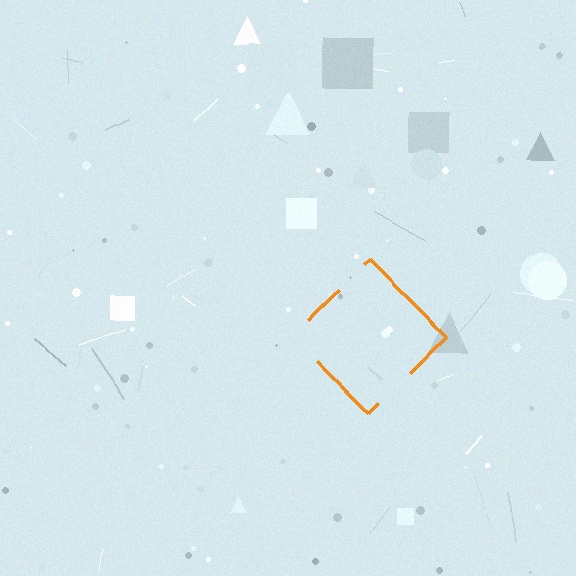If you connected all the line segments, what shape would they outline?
They would outline a diamond.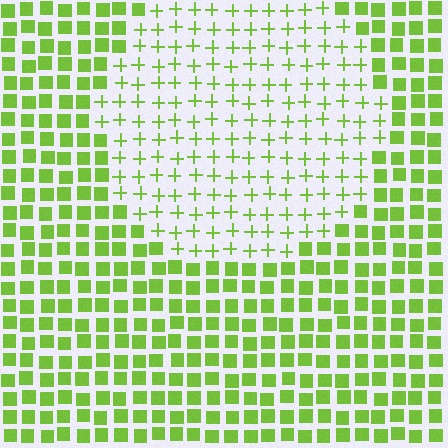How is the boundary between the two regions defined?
The boundary is defined by a change in element shape: plus signs inside vs. squares outside. All elements share the same color and spacing.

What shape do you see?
I see a circle.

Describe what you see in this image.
The image is filled with small lime elements arranged in a uniform grid. A circle-shaped region contains plus signs, while the surrounding area contains squares. The boundary is defined purely by the change in element shape.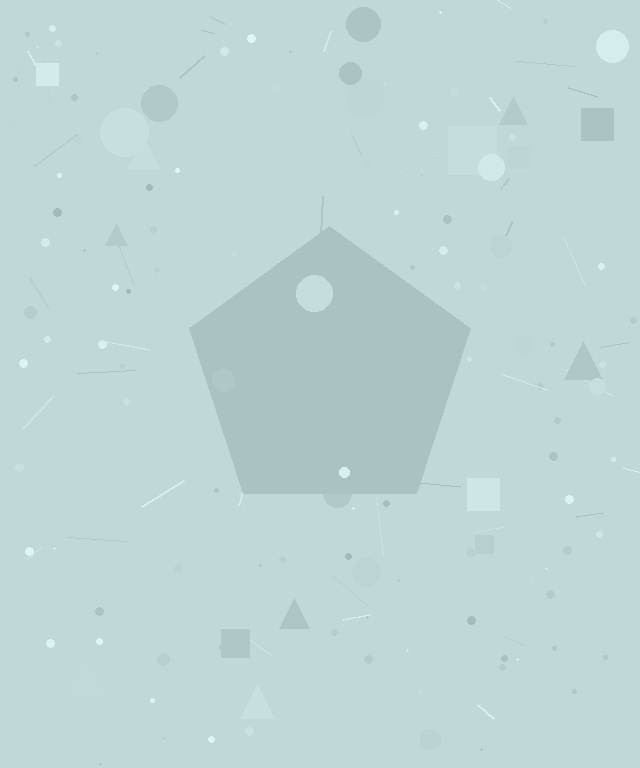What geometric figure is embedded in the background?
A pentagon is embedded in the background.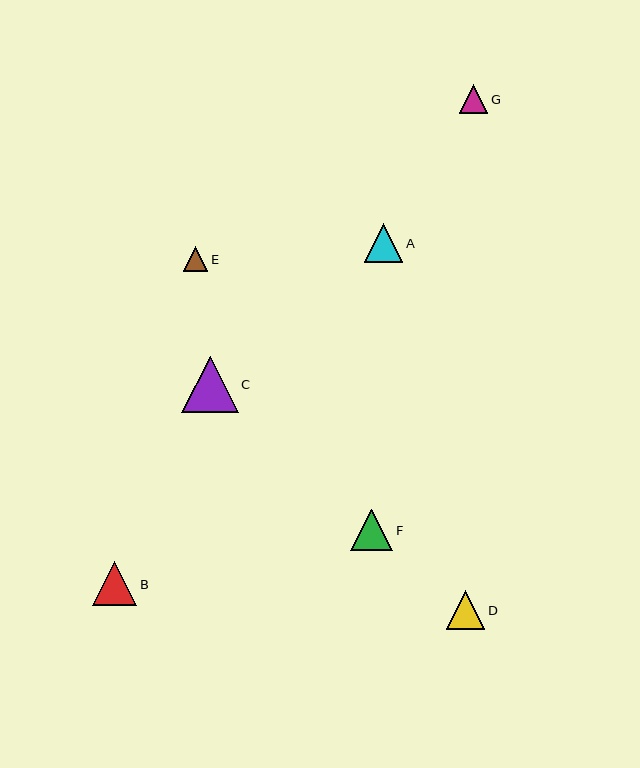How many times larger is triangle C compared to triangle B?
Triangle C is approximately 1.3 times the size of triangle B.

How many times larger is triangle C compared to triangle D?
Triangle C is approximately 1.5 times the size of triangle D.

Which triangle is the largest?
Triangle C is the largest with a size of approximately 57 pixels.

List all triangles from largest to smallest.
From largest to smallest: C, B, F, D, A, G, E.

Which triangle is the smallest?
Triangle E is the smallest with a size of approximately 25 pixels.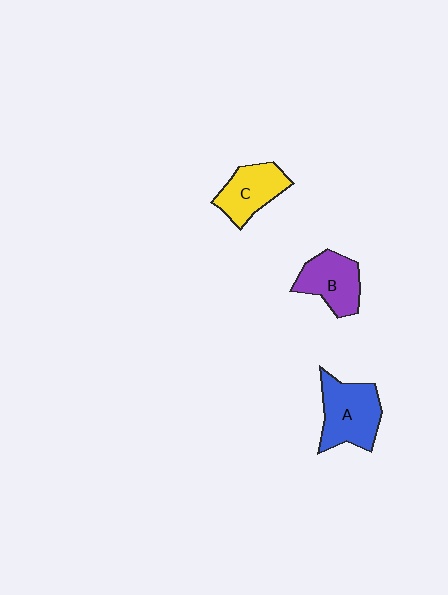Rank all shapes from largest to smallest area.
From largest to smallest: A (blue), B (purple), C (yellow).